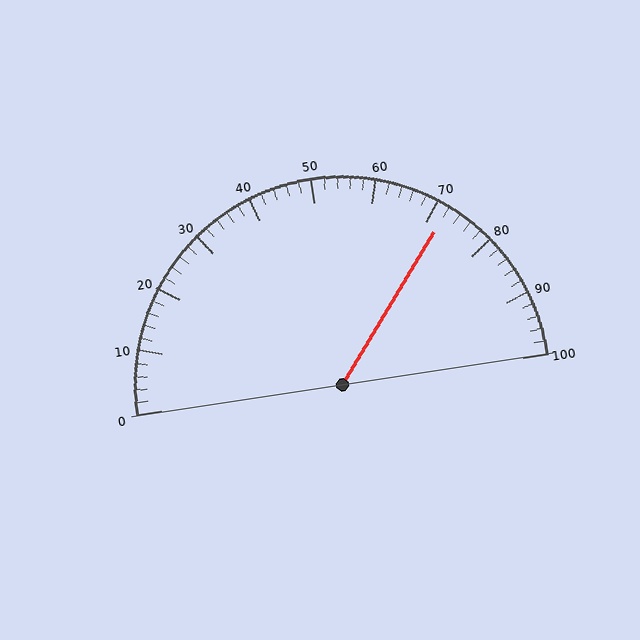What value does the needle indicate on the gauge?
The needle indicates approximately 72.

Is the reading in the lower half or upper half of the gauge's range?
The reading is in the upper half of the range (0 to 100).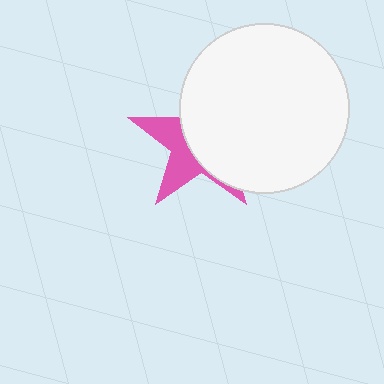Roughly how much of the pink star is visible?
A small part of it is visible (roughly 37%).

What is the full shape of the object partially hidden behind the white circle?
The partially hidden object is a pink star.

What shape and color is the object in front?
The object in front is a white circle.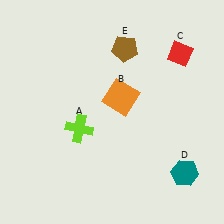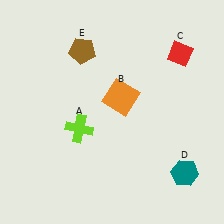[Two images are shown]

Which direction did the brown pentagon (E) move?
The brown pentagon (E) moved left.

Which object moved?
The brown pentagon (E) moved left.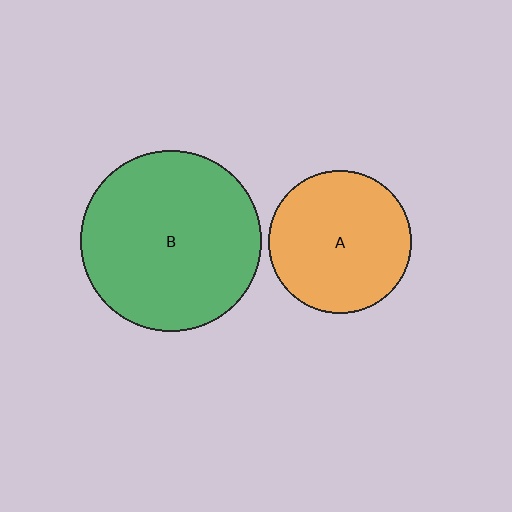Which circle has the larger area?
Circle B (green).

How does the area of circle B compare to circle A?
Approximately 1.6 times.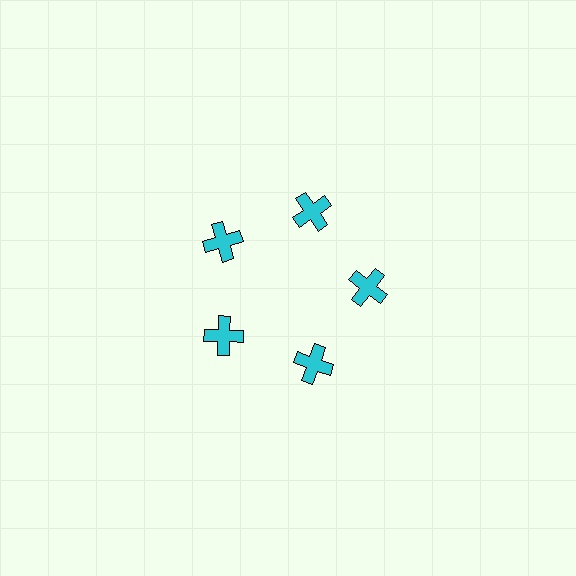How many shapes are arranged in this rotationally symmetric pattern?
There are 5 shapes, arranged in 5 groups of 1.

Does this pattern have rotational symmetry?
Yes, this pattern has 5-fold rotational symmetry. It looks the same after rotating 72 degrees around the center.